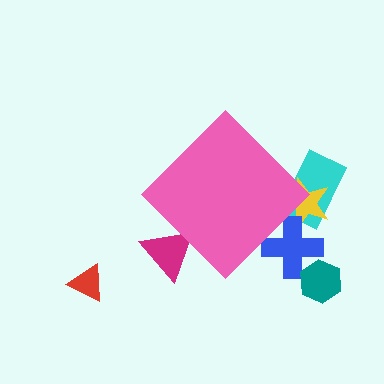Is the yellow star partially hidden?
Yes, the yellow star is partially hidden behind the pink diamond.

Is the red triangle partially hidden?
No, the red triangle is fully visible.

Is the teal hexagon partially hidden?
No, the teal hexagon is fully visible.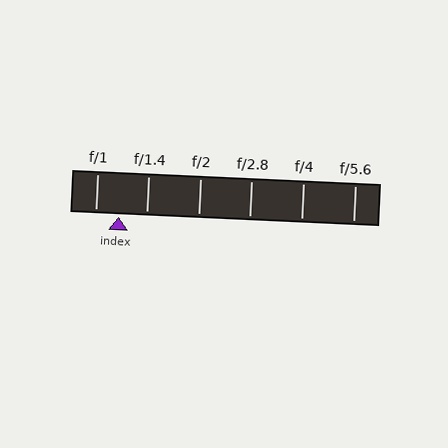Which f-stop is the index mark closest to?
The index mark is closest to f/1.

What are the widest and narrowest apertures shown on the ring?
The widest aperture shown is f/1 and the narrowest is f/5.6.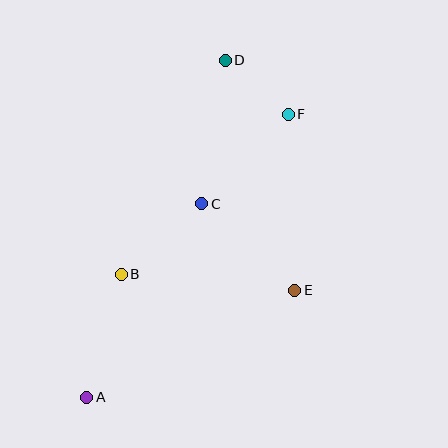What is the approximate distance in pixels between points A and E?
The distance between A and E is approximately 234 pixels.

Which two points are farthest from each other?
Points A and D are farthest from each other.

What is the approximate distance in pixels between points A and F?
The distance between A and F is approximately 348 pixels.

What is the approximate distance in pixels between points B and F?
The distance between B and F is approximately 231 pixels.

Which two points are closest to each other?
Points D and F are closest to each other.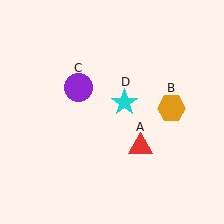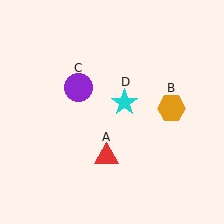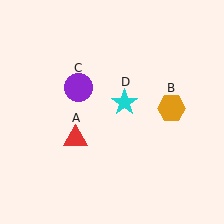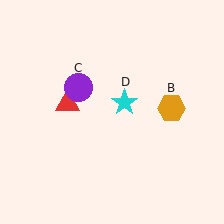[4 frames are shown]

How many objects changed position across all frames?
1 object changed position: red triangle (object A).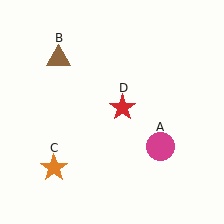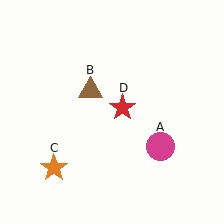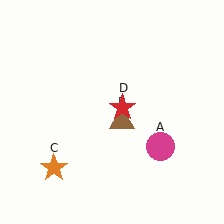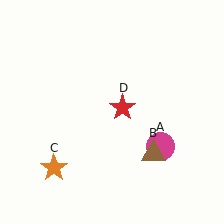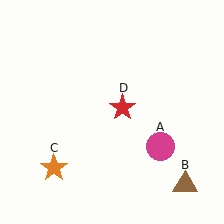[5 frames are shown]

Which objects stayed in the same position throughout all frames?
Magenta circle (object A) and orange star (object C) and red star (object D) remained stationary.